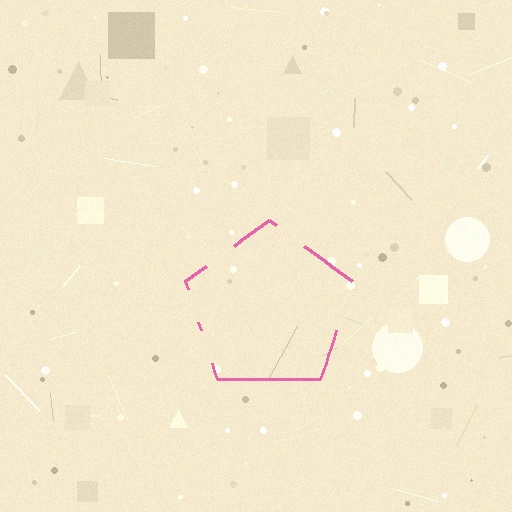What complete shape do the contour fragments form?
The contour fragments form a pentagon.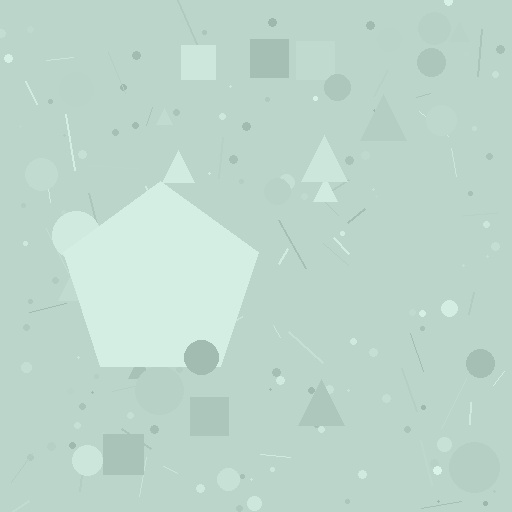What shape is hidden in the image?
A pentagon is hidden in the image.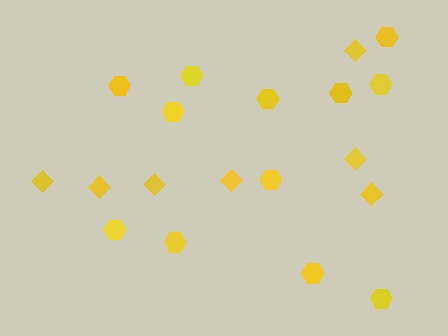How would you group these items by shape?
There are 2 groups: one group of diamonds (7) and one group of hexagons (12).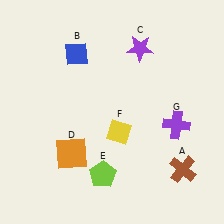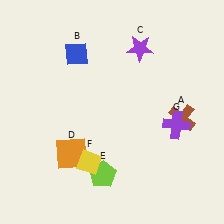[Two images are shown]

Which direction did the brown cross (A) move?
The brown cross (A) moved up.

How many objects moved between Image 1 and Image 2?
2 objects moved between the two images.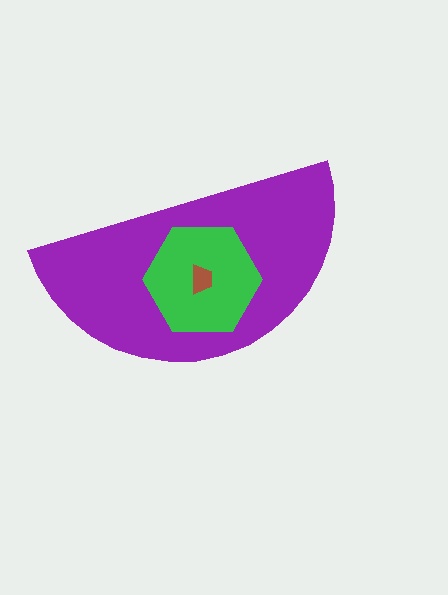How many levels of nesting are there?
3.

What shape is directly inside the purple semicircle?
The green hexagon.